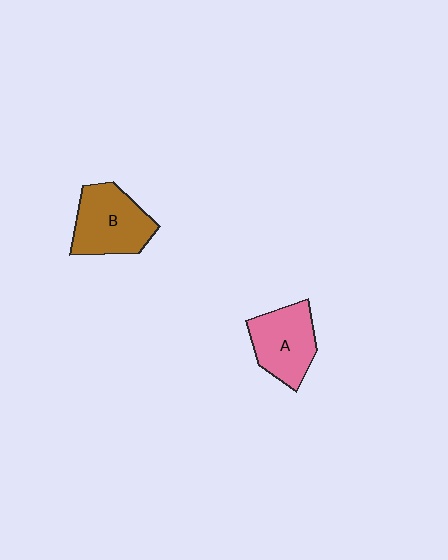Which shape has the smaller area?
Shape A (pink).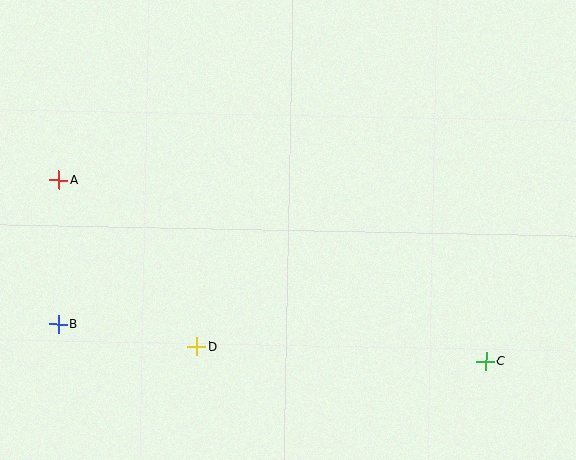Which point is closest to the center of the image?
Point D at (196, 347) is closest to the center.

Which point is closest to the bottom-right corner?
Point C is closest to the bottom-right corner.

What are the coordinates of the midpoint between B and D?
The midpoint between B and D is at (127, 335).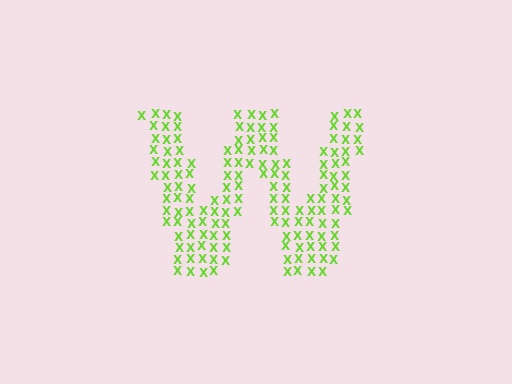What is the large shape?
The large shape is the letter W.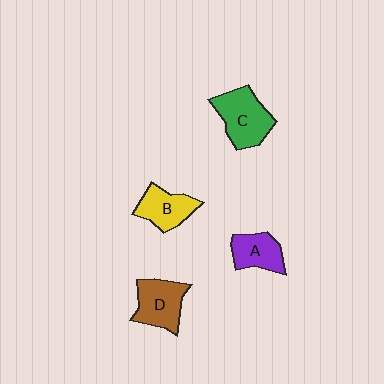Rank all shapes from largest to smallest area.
From largest to smallest: C (green), D (brown), B (yellow), A (purple).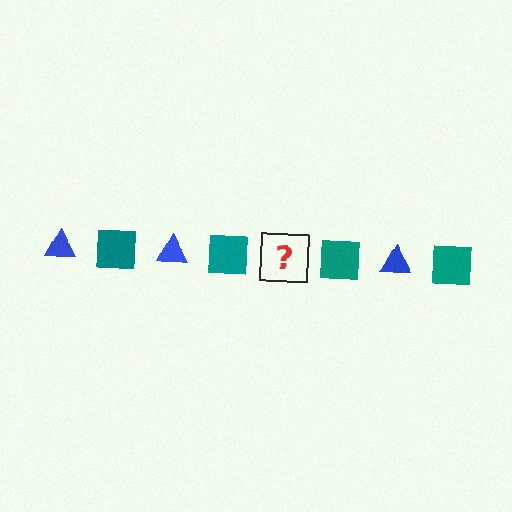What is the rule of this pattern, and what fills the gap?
The rule is that the pattern alternates between blue triangle and teal square. The gap should be filled with a blue triangle.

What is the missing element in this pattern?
The missing element is a blue triangle.